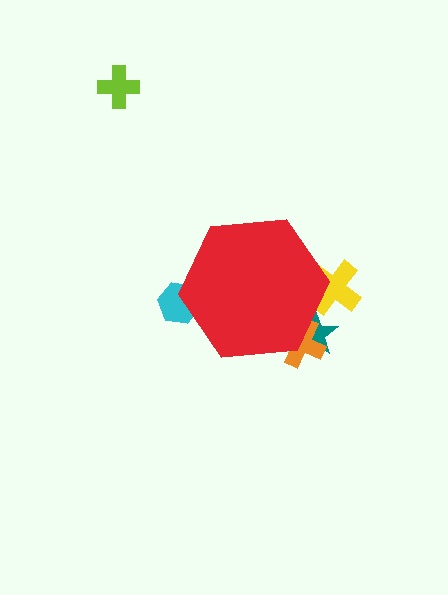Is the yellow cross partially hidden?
Yes, the yellow cross is partially hidden behind the red hexagon.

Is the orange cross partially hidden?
Yes, the orange cross is partially hidden behind the red hexagon.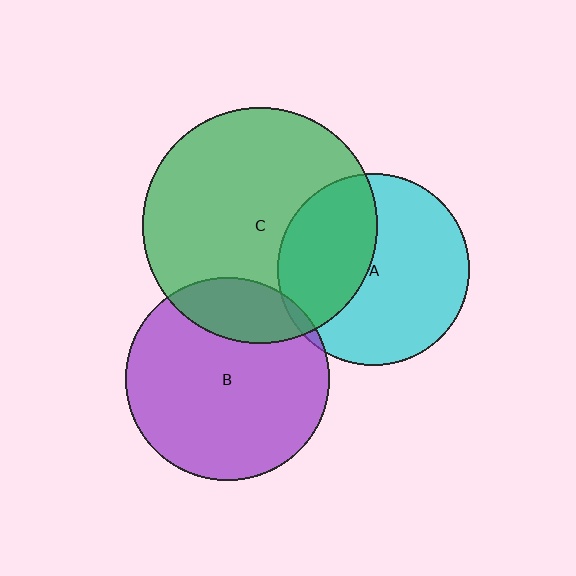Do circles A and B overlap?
Yes.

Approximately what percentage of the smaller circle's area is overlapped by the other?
Approximately 5%.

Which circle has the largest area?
Circle C (green).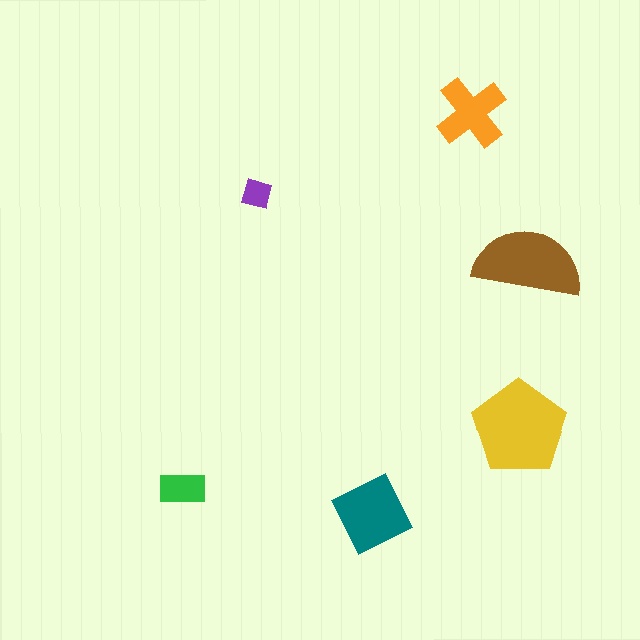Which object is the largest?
The yellow pentagon.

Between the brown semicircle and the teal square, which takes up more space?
The brown semicircle.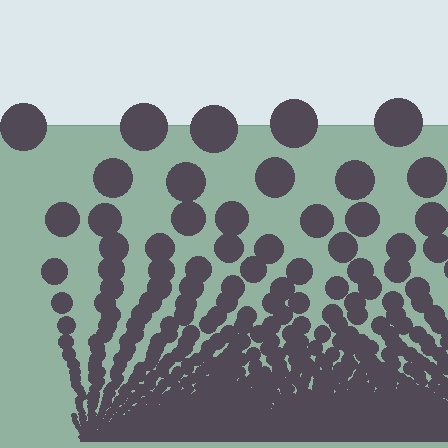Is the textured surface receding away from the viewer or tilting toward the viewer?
The surface appears to tilt toward the viewer. Texture elements get larger and sparser toward the top.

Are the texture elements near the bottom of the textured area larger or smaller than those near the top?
Smaller. The gradient is inverted — elements near the bottom are smaller and denser.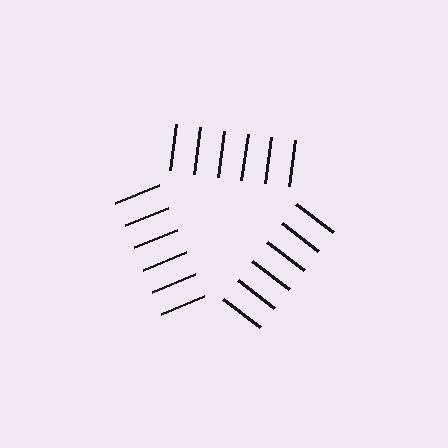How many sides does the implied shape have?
3 sides — the line-ends trace a triangle.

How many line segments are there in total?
18 — 6 along each of the 3 edges.